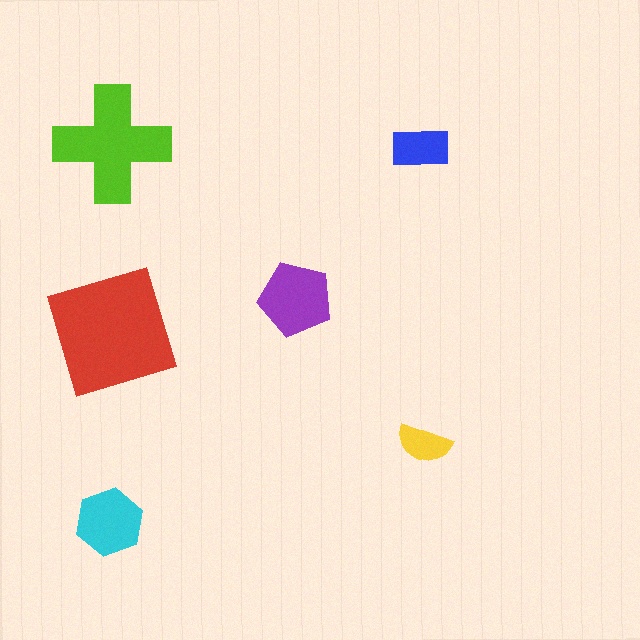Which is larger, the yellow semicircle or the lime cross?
The lime cross.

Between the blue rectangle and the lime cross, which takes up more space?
The lime cross.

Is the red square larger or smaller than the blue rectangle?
Larger.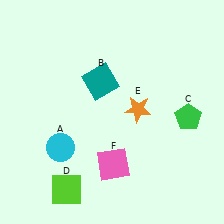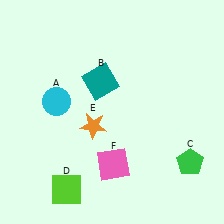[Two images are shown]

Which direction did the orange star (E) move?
The orange star (E) moved left.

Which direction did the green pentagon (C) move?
The green pentagon (C) moved down.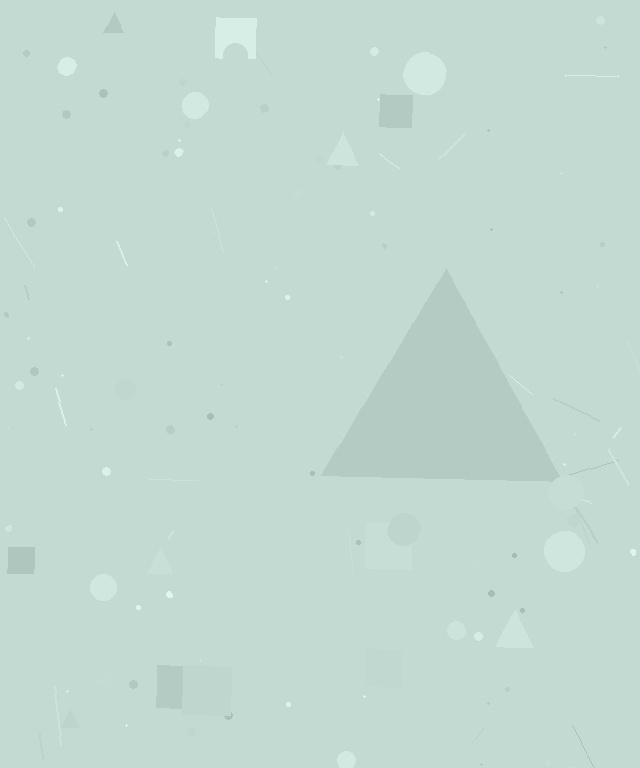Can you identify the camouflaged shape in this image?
The camouflaged shape is a triangle.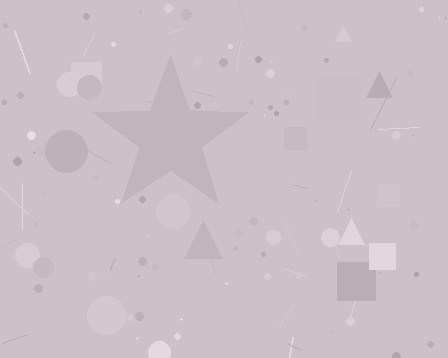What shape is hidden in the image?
A star is hidden in the image.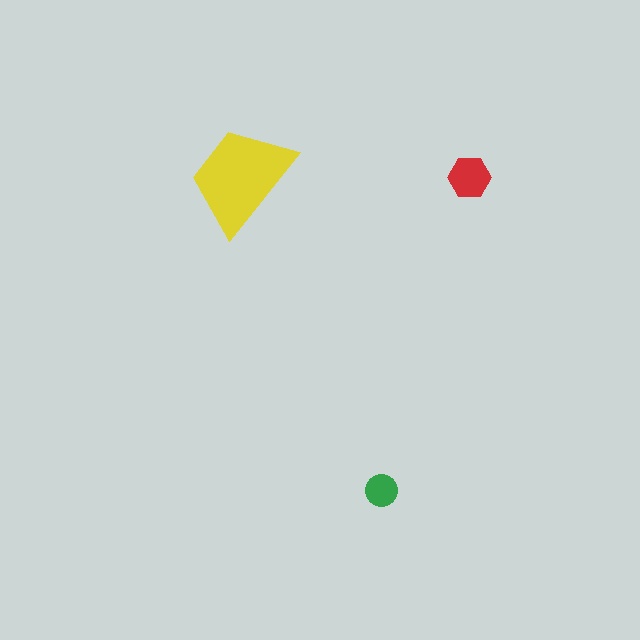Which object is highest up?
The yellow trapezoid is topmost.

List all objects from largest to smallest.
The yellow trapezoid, the red hexagon, the green circle.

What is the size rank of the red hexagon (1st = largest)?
2nd.